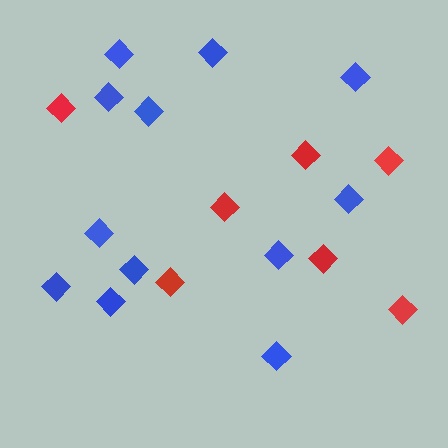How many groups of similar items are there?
There are 2 groups: one group of blue diamonds (12) and one group of red diamonds (7).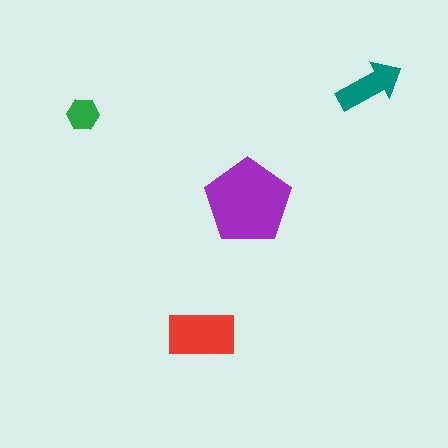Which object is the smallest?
The green hexagon.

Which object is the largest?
The purple pentagon.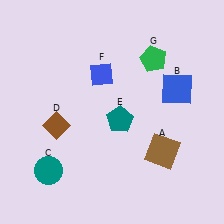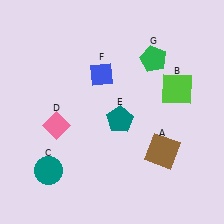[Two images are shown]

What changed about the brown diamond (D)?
In Image 1, D is brown. In Image 2, it changed to pink.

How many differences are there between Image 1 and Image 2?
There are 2 differences between the two images.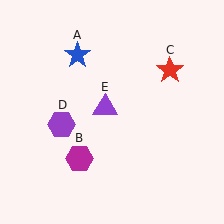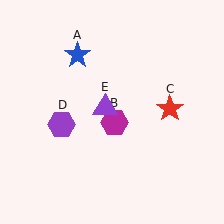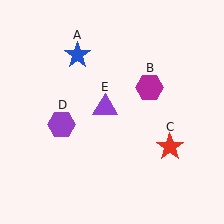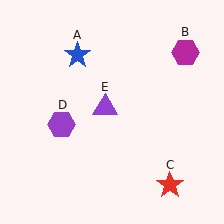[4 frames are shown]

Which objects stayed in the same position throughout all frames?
Blue star (object A) and purple hexagon (object D) and purple triangle (object E) remained stationary.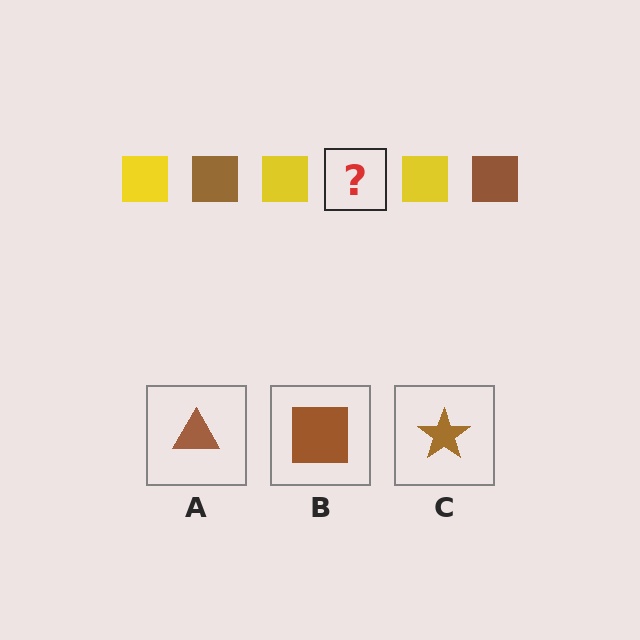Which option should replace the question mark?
Option B.